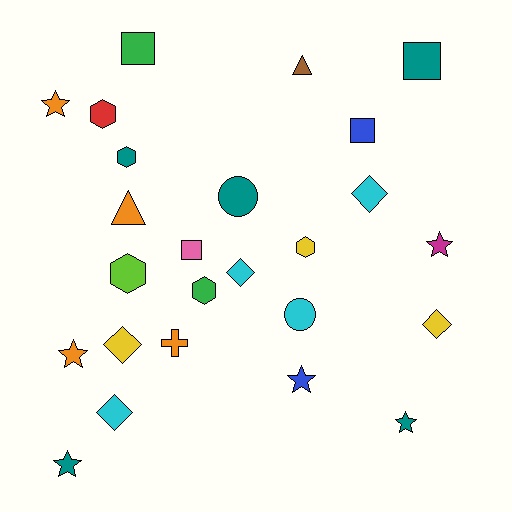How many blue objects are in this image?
There are 2 blue objects.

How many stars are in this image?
There are 6 stars.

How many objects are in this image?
There are 25 objects.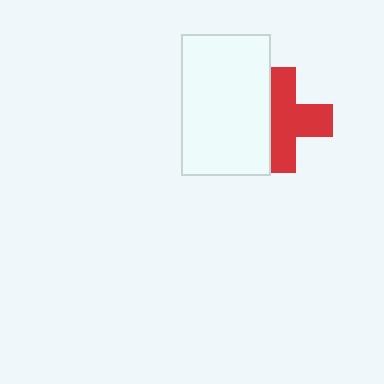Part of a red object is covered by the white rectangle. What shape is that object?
It is a cross.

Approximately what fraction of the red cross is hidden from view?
Roughly 35% of the red cross is hidden behind the white rectangle.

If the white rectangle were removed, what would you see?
You would see the complete red cross.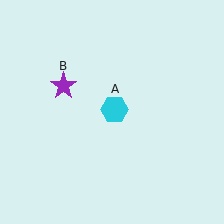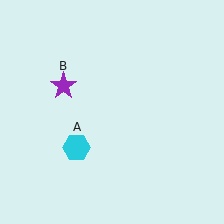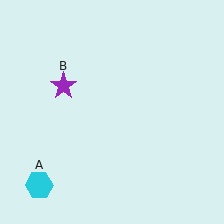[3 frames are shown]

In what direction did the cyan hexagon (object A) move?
The cyan hexagon (object A) moved down and to the left.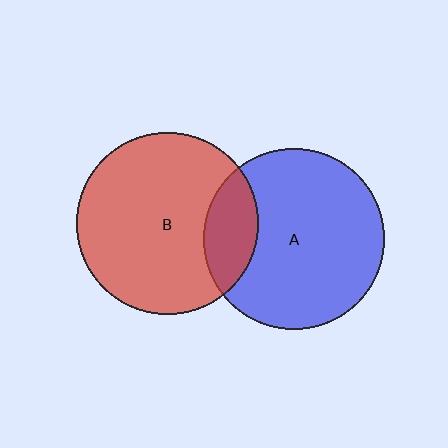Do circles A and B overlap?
Yes.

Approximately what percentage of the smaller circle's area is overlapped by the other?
Approximately 20%.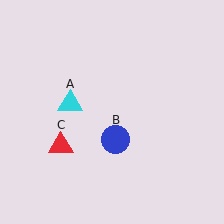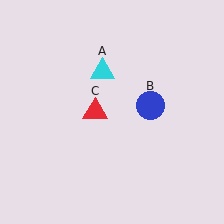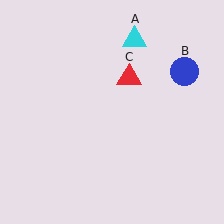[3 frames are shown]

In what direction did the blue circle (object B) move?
The blue circle (object B) moved up and to the right.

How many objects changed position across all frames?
3 objects changed position: cyan triangle (object A), blue circle (object B), red triangle (object C).